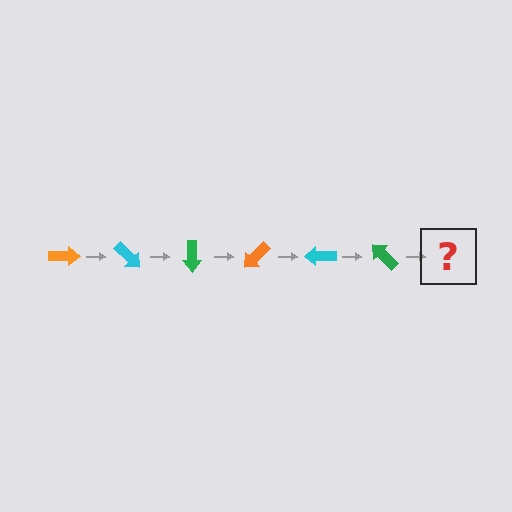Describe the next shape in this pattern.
It should be an orange arrow, rotated 270 degrees from the start.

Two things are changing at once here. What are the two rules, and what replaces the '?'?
The two rules are that it rotates 45 degrees each step and the color cycles through orange, cyan, and green. The '?' should be an orange arrow, rotated 270 degrees from the start.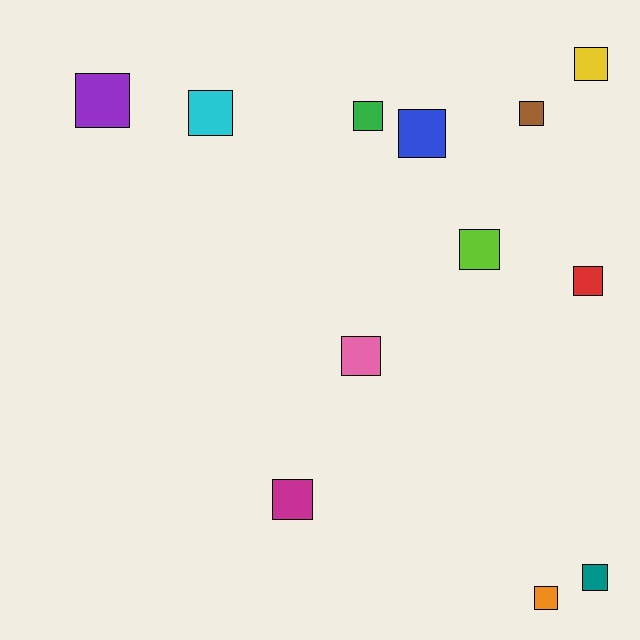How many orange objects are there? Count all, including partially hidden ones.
There is 1 orange object.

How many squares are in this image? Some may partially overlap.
There are 12 squares.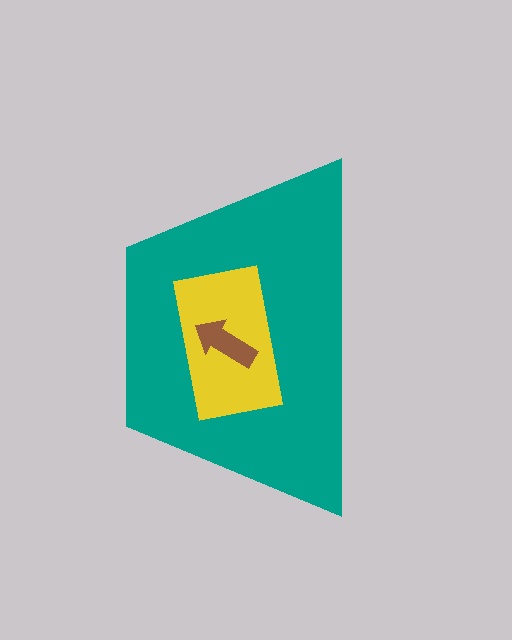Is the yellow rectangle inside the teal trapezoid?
Yes.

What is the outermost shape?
The teal trapezoid.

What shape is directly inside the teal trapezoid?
The yellow rectangle.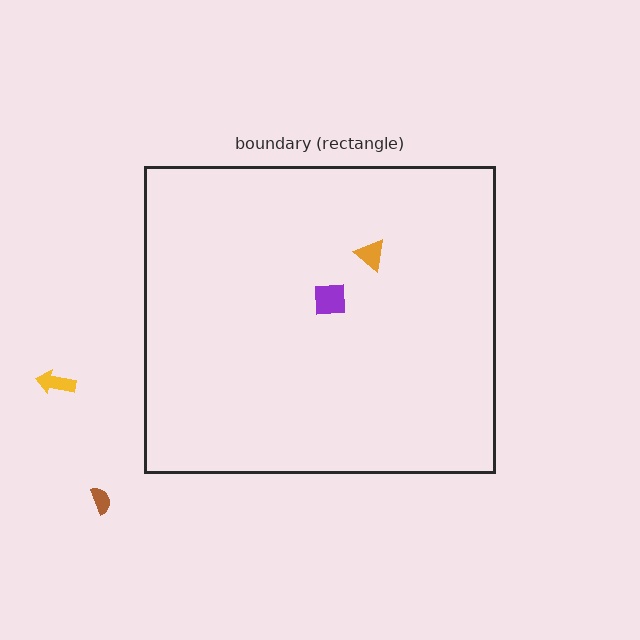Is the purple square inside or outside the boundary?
Inside.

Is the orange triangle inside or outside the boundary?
Inside.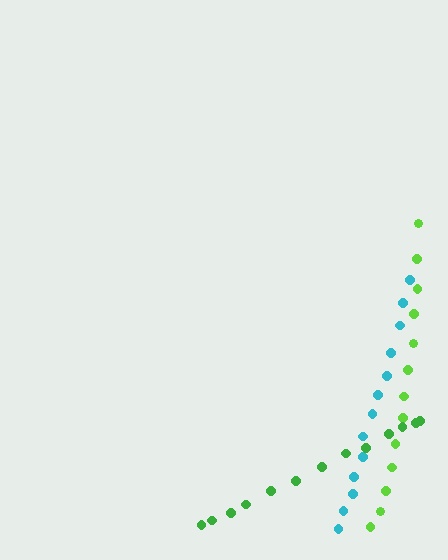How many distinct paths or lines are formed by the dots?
There are 3 distinct paths.